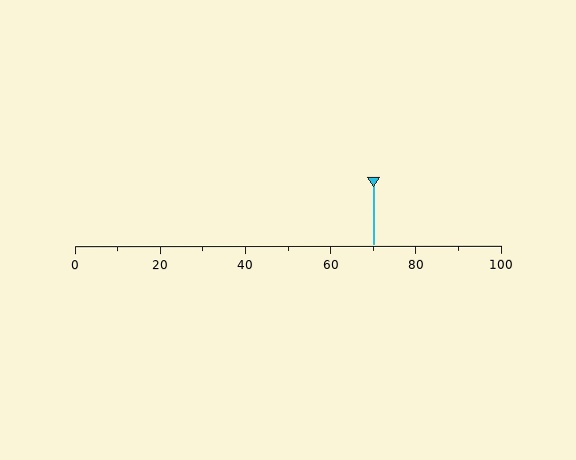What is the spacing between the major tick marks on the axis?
The major ticks are spaced 20 apart.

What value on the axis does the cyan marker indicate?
The marker indicates approximately 70.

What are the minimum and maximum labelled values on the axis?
The axis runs from 0 to 100.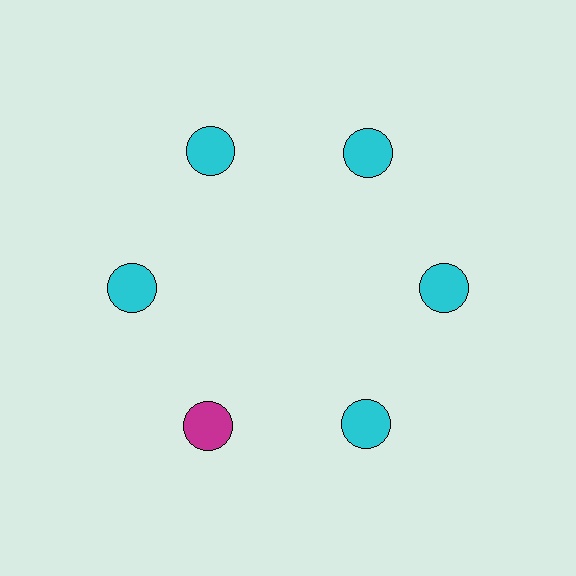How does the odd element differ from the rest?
It has a different color: magenta instead of cyan.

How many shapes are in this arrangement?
There are 6 shapes arranged in a ring pattern.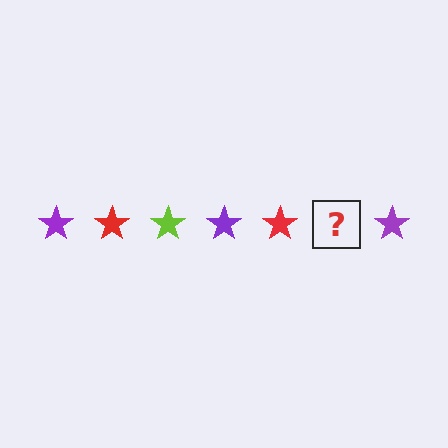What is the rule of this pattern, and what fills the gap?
The rule is that the pattern cycles through purple, red, lime stars. The gap should be filled with a lime star.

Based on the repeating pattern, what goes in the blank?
The blank should be a lime star.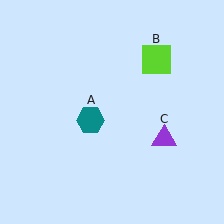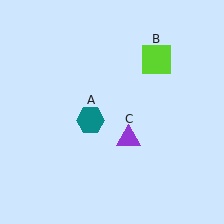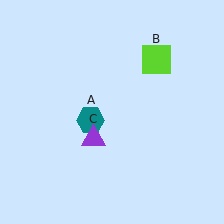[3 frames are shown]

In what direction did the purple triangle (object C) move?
The purple triangle (object C) moved left.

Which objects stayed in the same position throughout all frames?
Teal hexagon (object A) and lime square (object B) remained stationary.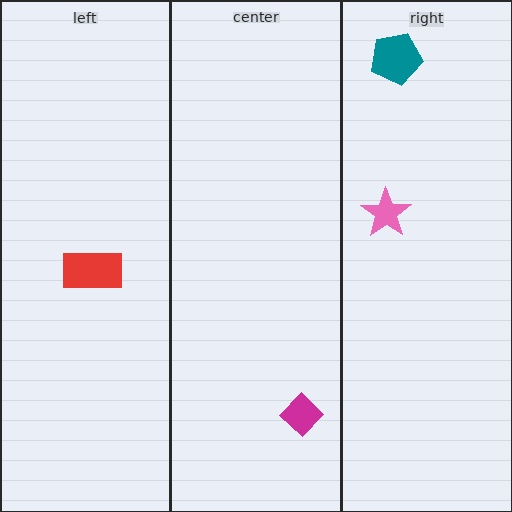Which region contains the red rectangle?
The left region.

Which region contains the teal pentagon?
The right region.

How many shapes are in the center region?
1.